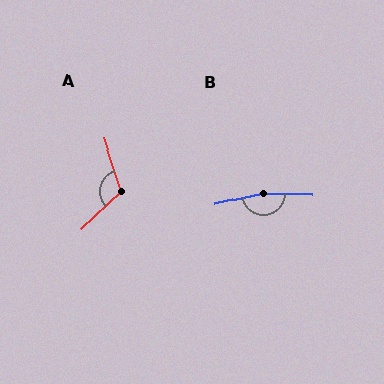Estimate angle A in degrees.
Approximately 115 degrees.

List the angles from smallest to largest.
A (115°), B (165°).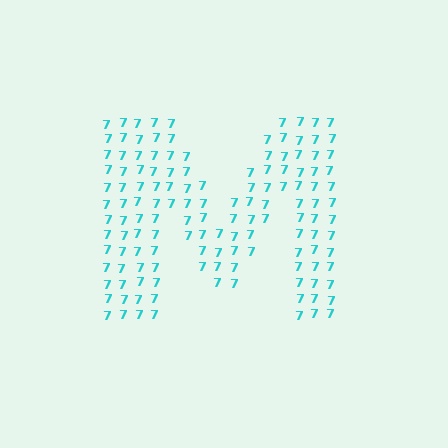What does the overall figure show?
The overall figure shows the letter M.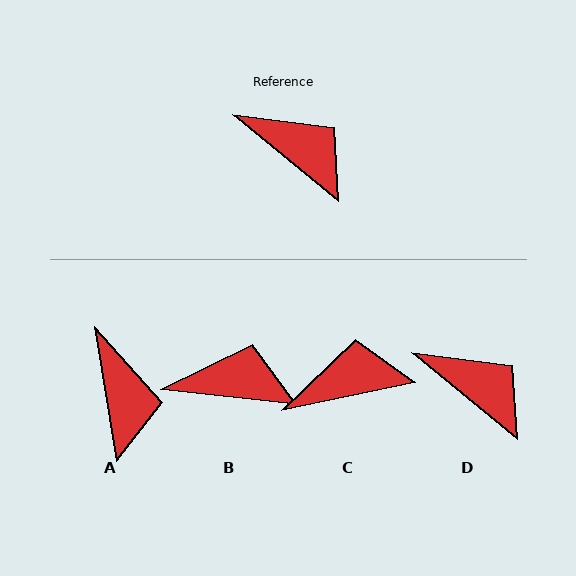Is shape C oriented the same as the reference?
No, it is off by about 51 degrees.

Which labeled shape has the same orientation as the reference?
D.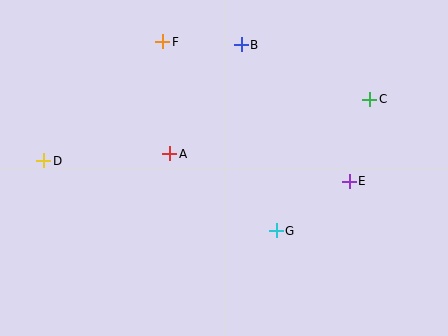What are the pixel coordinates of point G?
Point G is at (276, 231).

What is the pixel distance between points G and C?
The distance between G and C is 161 pixels.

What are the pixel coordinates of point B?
Point B is at (241, 45).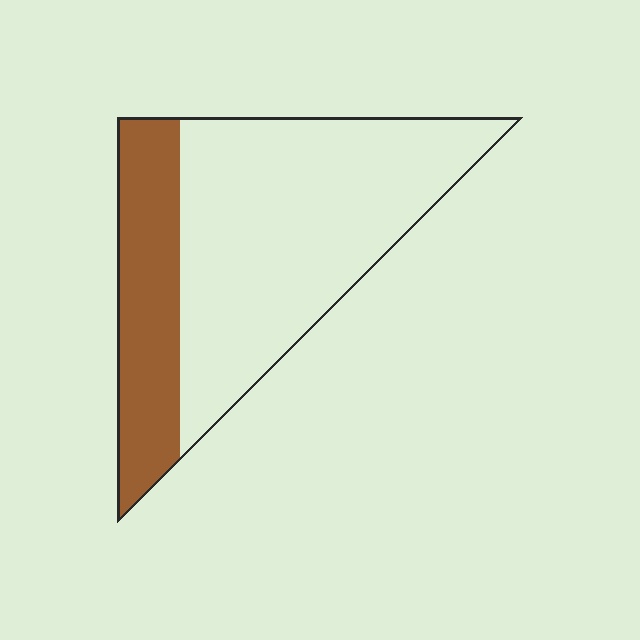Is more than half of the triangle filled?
No.